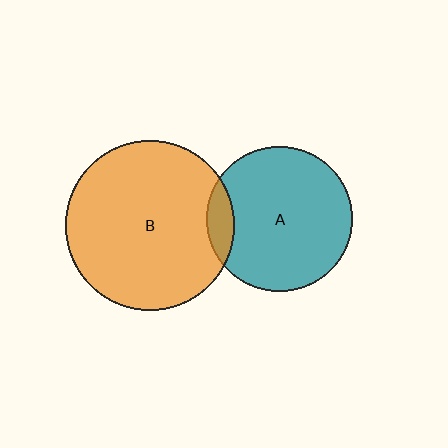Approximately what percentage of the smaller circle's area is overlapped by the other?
Approximately 10%.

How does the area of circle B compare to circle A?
Approximately 1.4 times.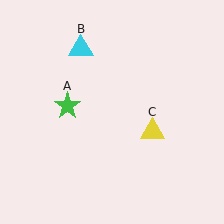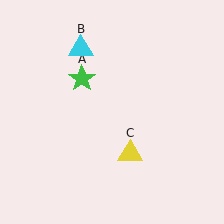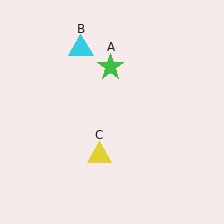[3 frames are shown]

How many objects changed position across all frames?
2 objects changed position: green star (object A), yellow triangle (object C).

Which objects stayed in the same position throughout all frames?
Cyan triangle (object B) remained stationary.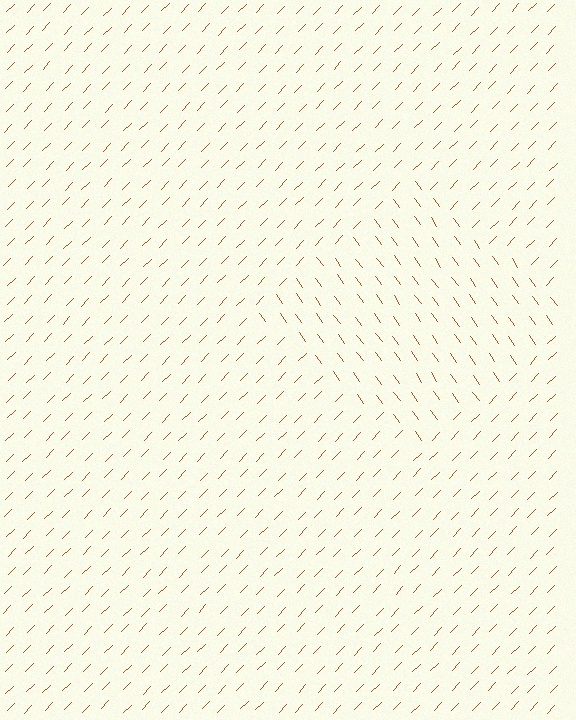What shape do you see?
I see a diamond.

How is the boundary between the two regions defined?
The boundary is defined purely by a change in line orientation (approximately 80 degrees difference). All lines are the same color and thickness.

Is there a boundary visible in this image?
Yes, there is a texture boundary formed by a change in line orientation.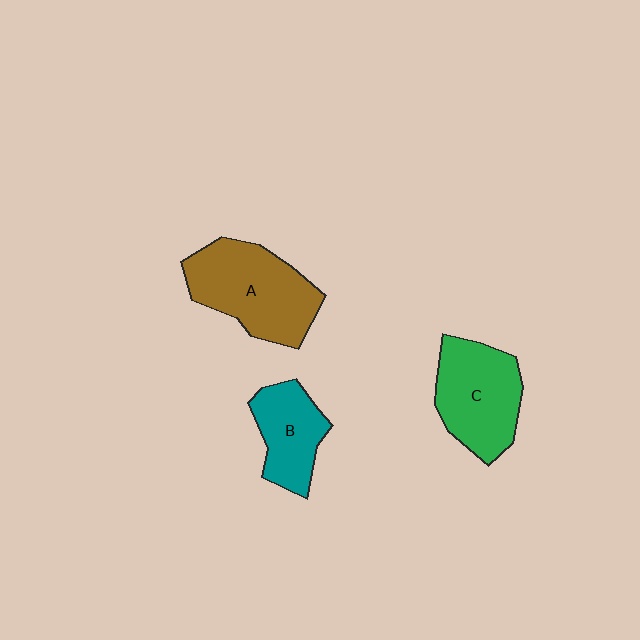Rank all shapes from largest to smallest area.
From largest to smallest: A (brown), C (green), B (teal).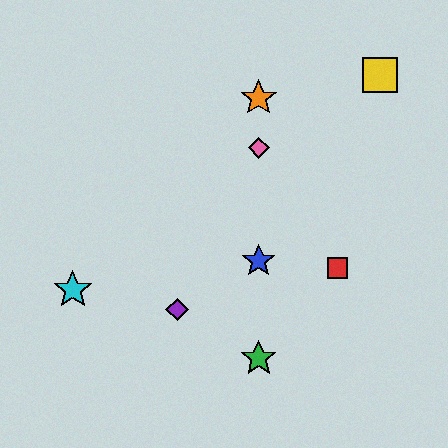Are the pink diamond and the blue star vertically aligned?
Yes, both are at x≈259.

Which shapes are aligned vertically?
The blue star, the green star, the orange star, the pink diamond are aligned vertically.